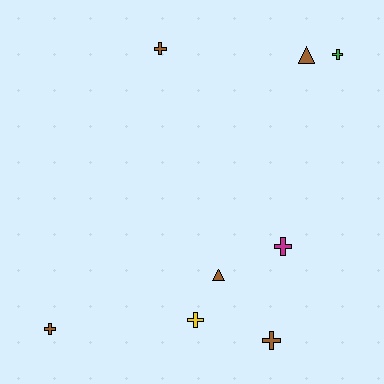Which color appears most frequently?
Brown, with 5 objects.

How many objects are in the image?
There are 8 objects.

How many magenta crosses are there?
There is 1 magenta cross.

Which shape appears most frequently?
Cross, with 6 objects.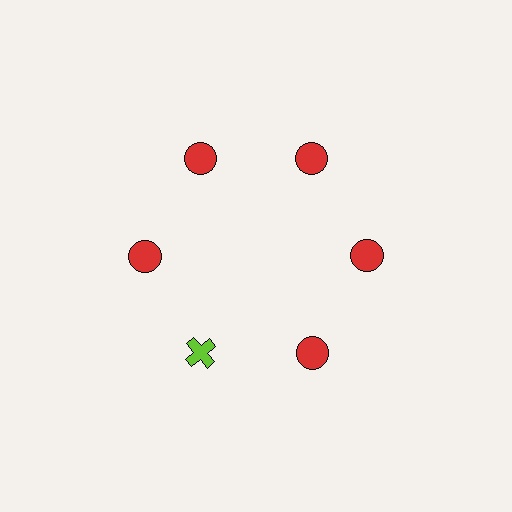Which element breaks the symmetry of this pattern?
The lime cross at roughly the 7 o'clock position breaks the symmetry. All other shapes are red circles.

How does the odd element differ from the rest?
It differs in both color (lime instead of red) and shape (cross instead of circle).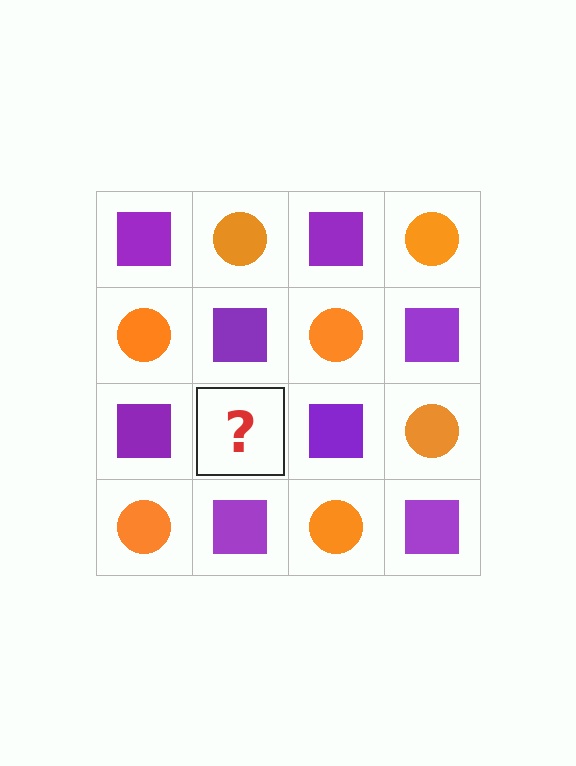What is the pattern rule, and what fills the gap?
The rule is that it alternates purple square and orange circle in a checkerboard pattern. The gap should be filled with an orange circle.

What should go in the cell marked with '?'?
The missing cell should contain an orange circle.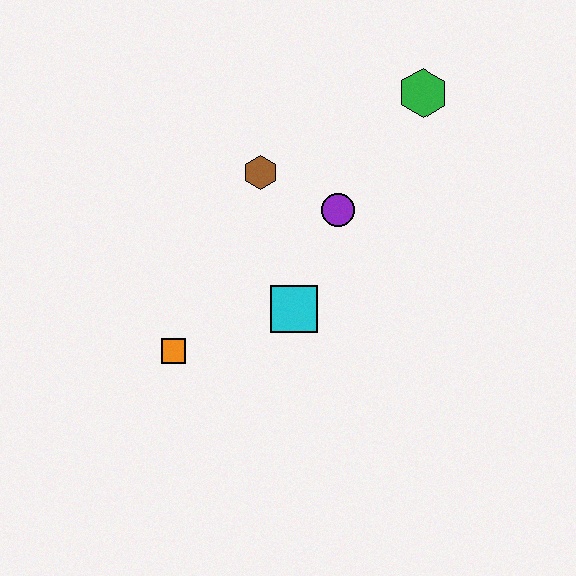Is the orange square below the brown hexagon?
Yes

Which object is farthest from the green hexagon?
The orange square is farthest from the green hexagon.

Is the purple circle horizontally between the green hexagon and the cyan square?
Yes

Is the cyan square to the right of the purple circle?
No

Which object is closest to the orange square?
The cyan square is closest to the orange square.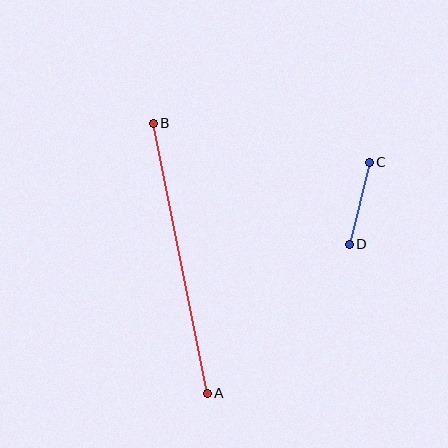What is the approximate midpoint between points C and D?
The midpoint is at approximately (359, 203) pixels.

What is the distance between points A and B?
The distance is approximately 276 pixels.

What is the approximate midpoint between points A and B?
The midpoint is at approximately (180, 258) pixels.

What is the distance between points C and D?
The distance is approximately 85 pixels.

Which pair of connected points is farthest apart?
Points A and B are farthest apart.